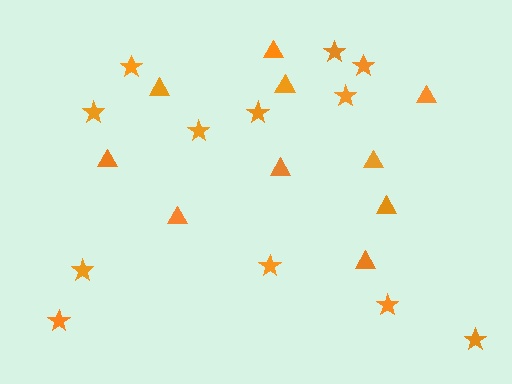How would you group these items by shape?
There are 2 groups: one group of stars (12) and one group of triangles (10).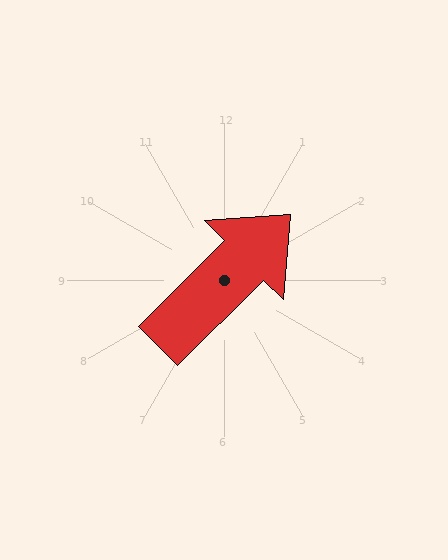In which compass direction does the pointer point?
Northeast.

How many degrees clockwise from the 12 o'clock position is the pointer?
Approximately 45 degrees.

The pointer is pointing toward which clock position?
Roughly 2 o'clock.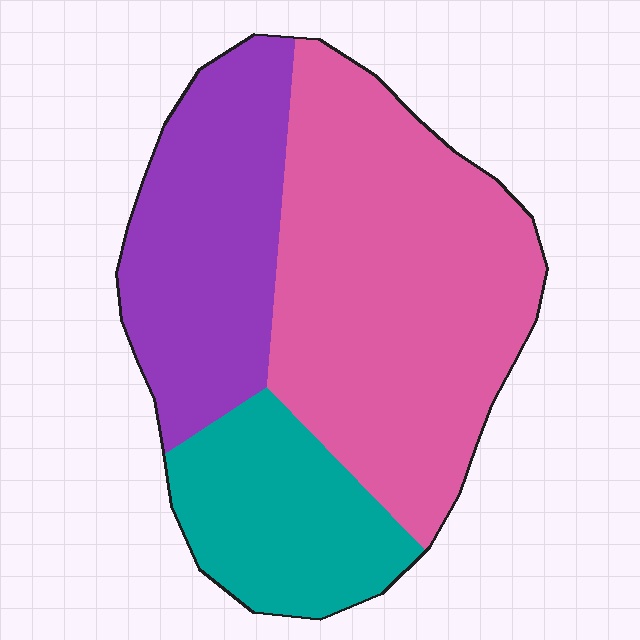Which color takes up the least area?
Teal, at roughly 20%.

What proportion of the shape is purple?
Purple covers 28% of the shape.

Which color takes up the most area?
Pink, at roughly 50%.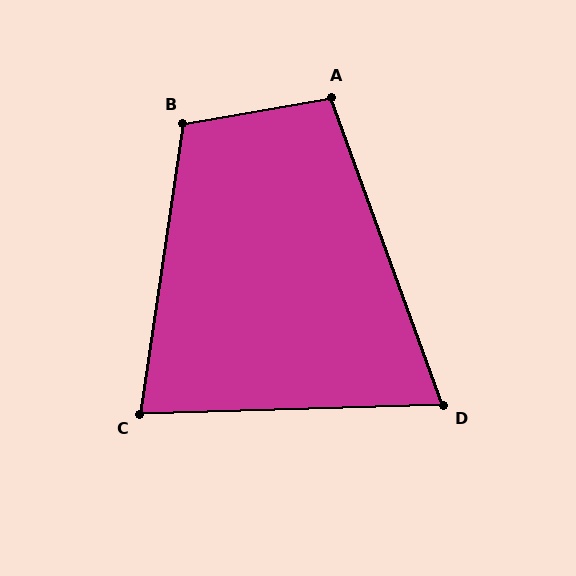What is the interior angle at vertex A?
Approximately 100 degrees (obtuse).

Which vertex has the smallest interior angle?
D, at approximately 72 degrees.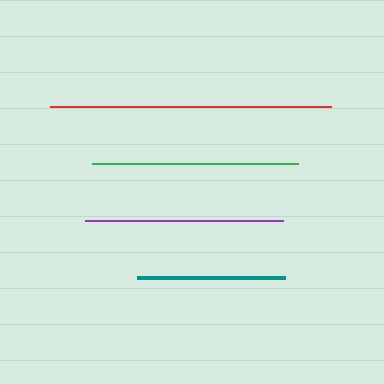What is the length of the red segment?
The red segment is approximately 281 pixels long.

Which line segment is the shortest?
The teal line is the shortest at approximately 148 pixels.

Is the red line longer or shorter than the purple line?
The red line is longer than the purple line.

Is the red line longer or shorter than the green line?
The red line is longer than the green line.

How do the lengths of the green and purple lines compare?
The green and purple lines are approximately the same length.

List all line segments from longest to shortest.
From longest to shortest: red, green, purple, teal.